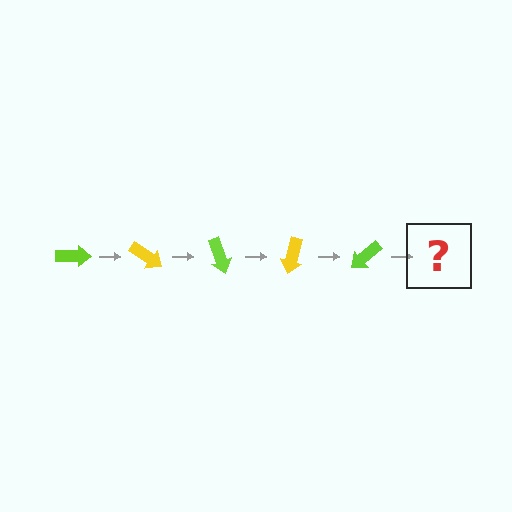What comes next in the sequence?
The next element should be a yellow arrow, rotated 175 degrees from the start.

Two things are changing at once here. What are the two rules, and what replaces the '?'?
The two rules are that it rotates 35 degrees each step and the color cycles through lime and yellow. The '?' should be a yellow arrow, rotated 175 degrees from the start.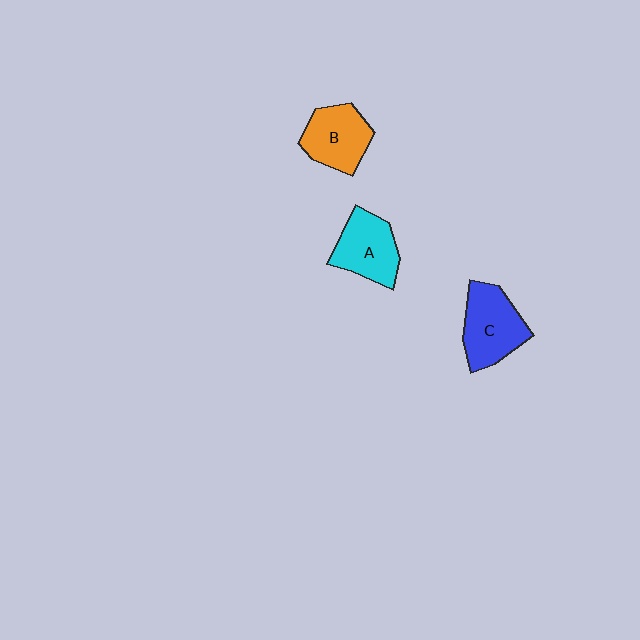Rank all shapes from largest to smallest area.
From largest to smallest: C (blue), A (cyan), B (orange).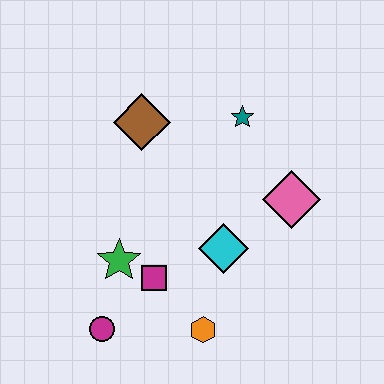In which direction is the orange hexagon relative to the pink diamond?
The orange hexagon is below the pink diamond.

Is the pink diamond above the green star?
Yes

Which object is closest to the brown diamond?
The teal star is closest to the brown diamond.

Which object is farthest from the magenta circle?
The teal star is farthest from the magenta circle.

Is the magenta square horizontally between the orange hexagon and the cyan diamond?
No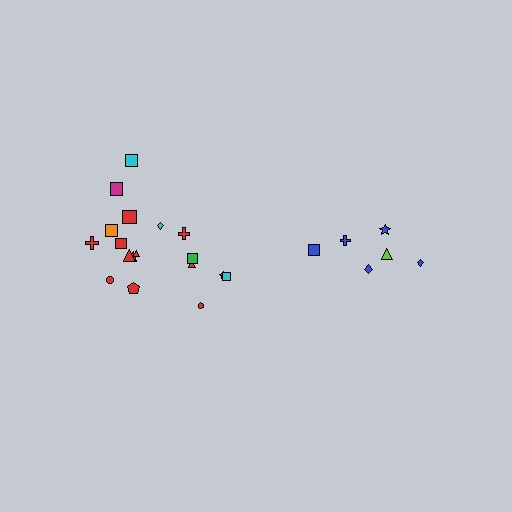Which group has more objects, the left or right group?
The left group.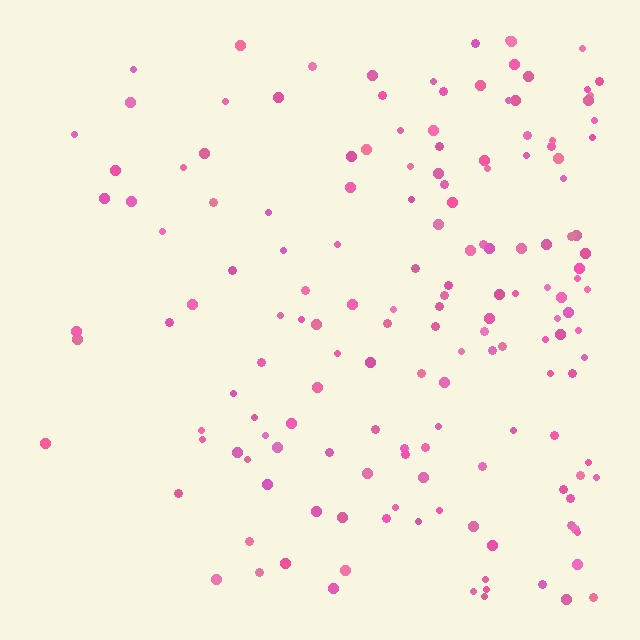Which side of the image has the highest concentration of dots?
The right.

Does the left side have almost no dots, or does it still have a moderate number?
Still a moderate number, just noticeably fewer than the right.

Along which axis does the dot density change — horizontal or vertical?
Horizontal.